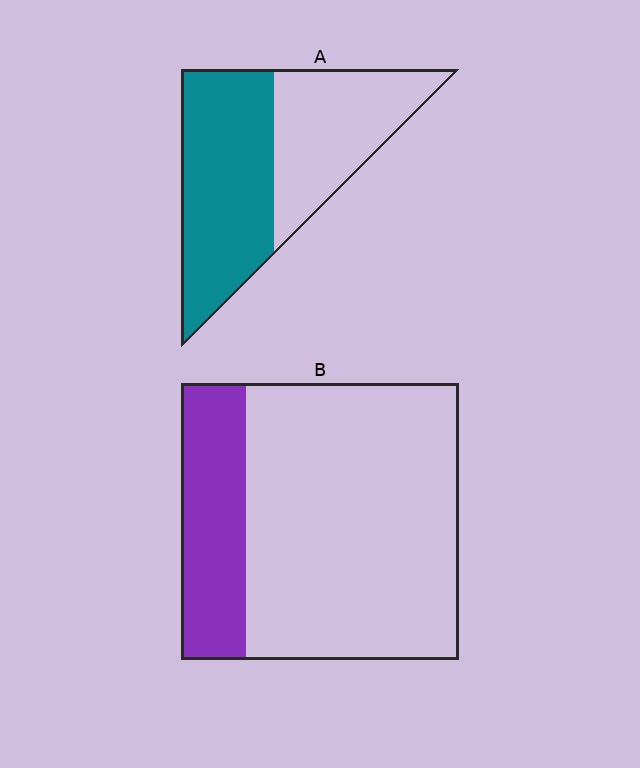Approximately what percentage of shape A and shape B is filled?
A is approximately 55% and B is approximately 25%.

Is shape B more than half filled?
No.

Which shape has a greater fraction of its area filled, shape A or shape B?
Shape A.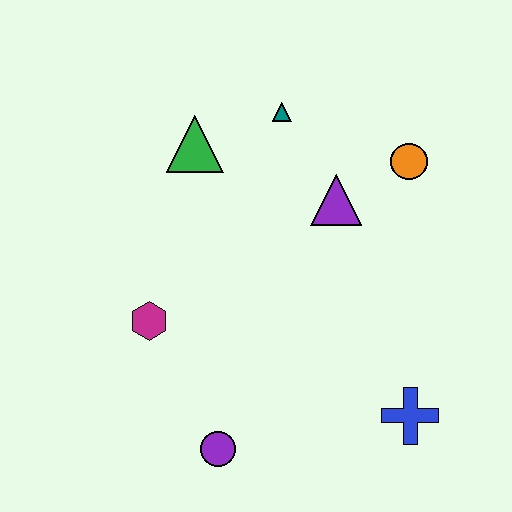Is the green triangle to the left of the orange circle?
Yes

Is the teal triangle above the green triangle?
Yes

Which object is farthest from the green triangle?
The blue cross is farthest from the green triangle.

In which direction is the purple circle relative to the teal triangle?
The purple circle is below the teal triangle.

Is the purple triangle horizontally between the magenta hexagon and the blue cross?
Yes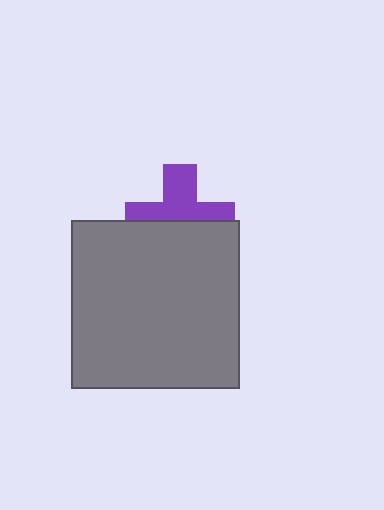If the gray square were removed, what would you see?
You would see the complete purple cross.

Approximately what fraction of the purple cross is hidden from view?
Roughly 48% of the purple cross is hidden behind the gray square.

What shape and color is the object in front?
The object in front is a gray square.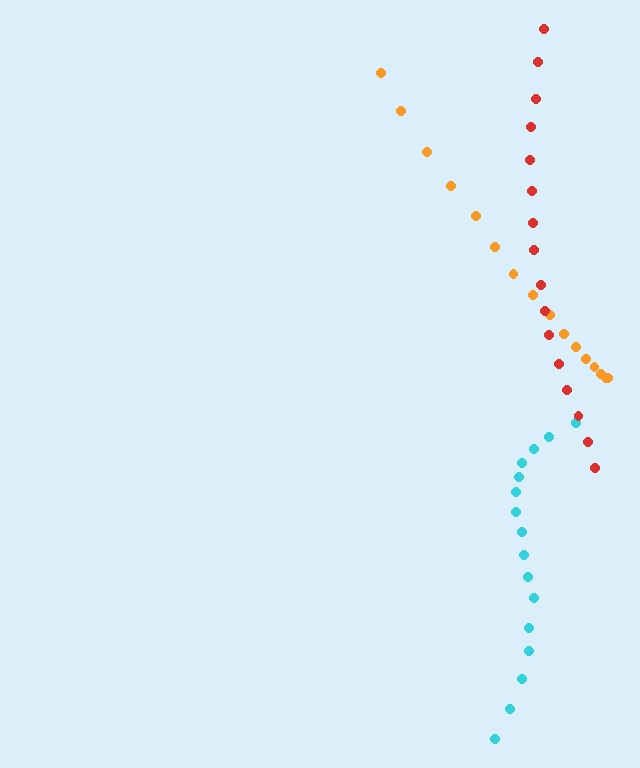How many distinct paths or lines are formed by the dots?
There are 3 distinct paths.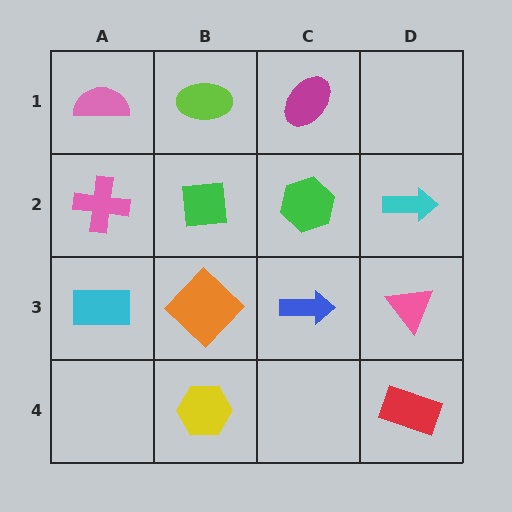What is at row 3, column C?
A blue arrow.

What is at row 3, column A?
A cyan rectangle.